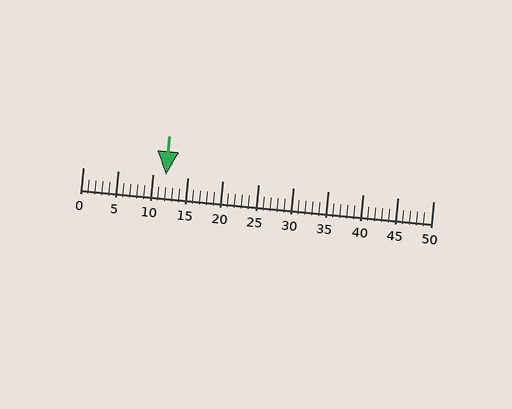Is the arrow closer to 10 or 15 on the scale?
The arrow is closer to 10.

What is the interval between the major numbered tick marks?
The major tick marks are spaced 5 units apart.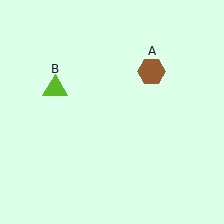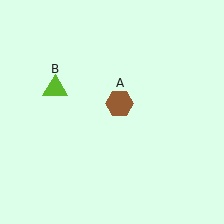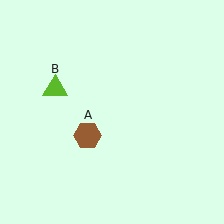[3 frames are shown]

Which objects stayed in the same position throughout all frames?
Lime triangle (object B) remained stationary.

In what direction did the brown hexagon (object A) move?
The brown hexagon (object A) moved down and to the left.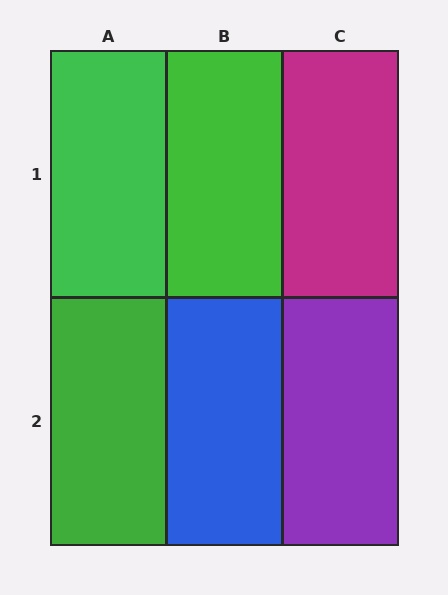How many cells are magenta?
1 cell is magenta.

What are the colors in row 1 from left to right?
Green, green, magenta.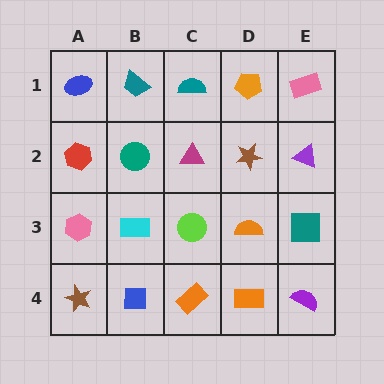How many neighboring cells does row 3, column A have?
3.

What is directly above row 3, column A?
A red hexagon.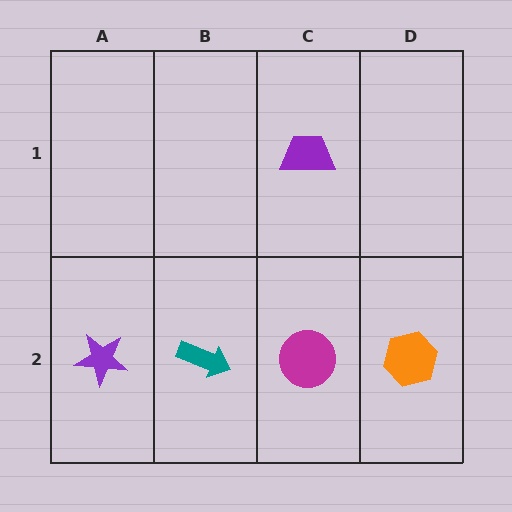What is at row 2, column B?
A teal arrow.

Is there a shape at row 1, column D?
No, that cell is empty.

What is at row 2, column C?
A magenta circle.